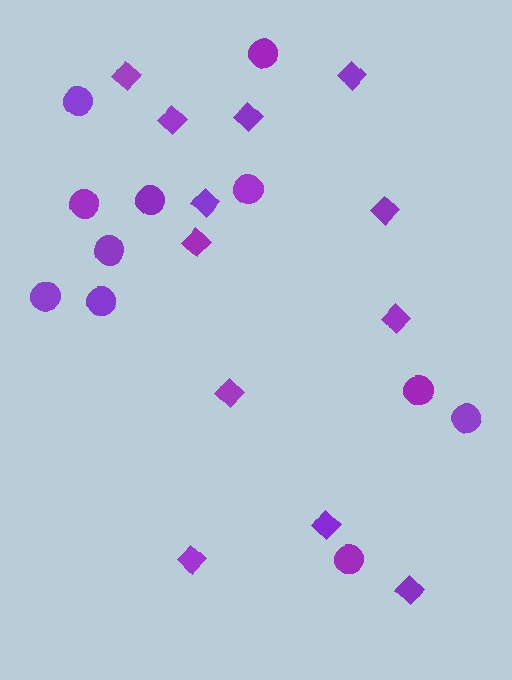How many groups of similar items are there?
There are 2 groups: one group of diamonds (12) and one group of circles (11).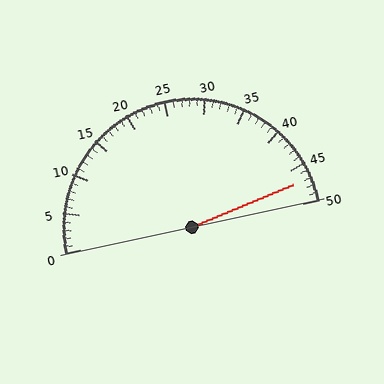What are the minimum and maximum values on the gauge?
The gauge ranges from 0 to 50.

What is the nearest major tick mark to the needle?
The nearest major tick mark is 45.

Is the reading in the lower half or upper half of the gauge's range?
The reading is in the upper half of the range (0 to 50).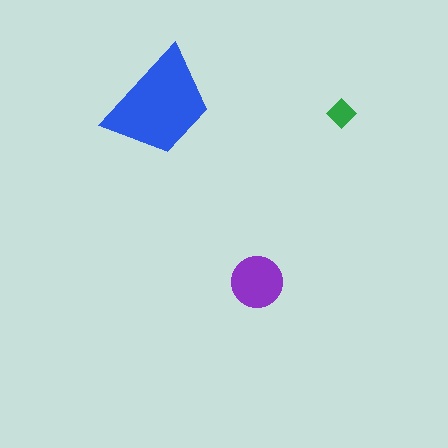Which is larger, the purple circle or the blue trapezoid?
The blue trapezoid.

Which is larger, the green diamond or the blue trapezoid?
The blue trapezoid.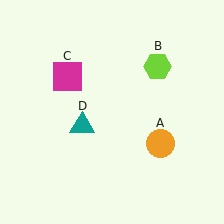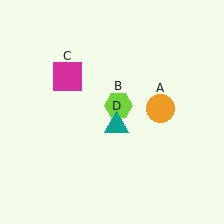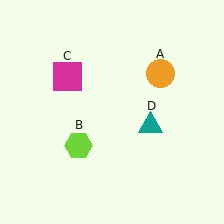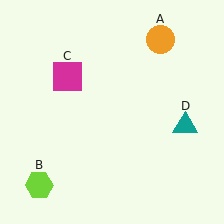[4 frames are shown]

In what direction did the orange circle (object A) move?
The orange circle (object A) moved up.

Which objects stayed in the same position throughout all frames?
Magenta square (object C) remained stationary.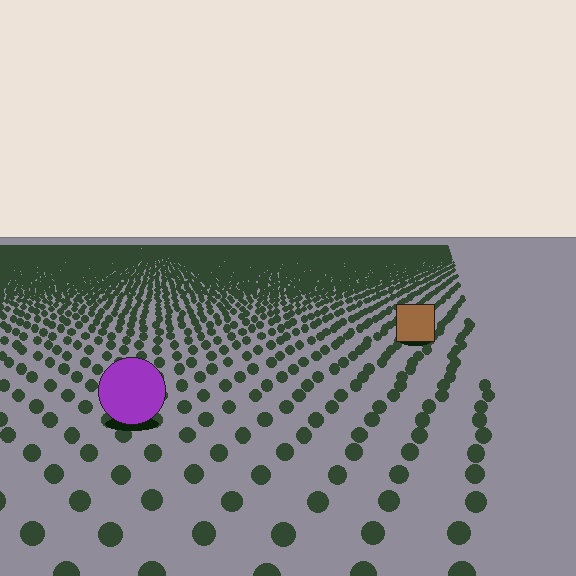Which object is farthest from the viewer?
The brown square is farthest from the viewer. It appears smaller and the ground texture around it is denser.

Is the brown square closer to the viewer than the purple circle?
No. The purple circle is closer — you can tell from the texture gradient: the ground texture is coarser near it.